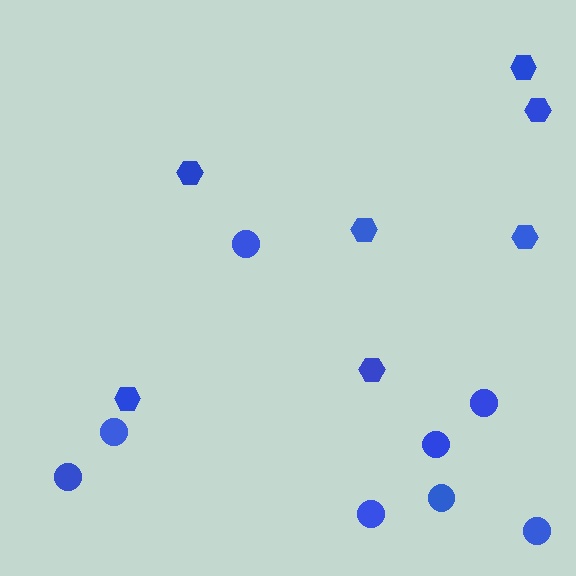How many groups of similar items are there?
There are 2 groups: one group of circles (8) and one group of hexagons (7).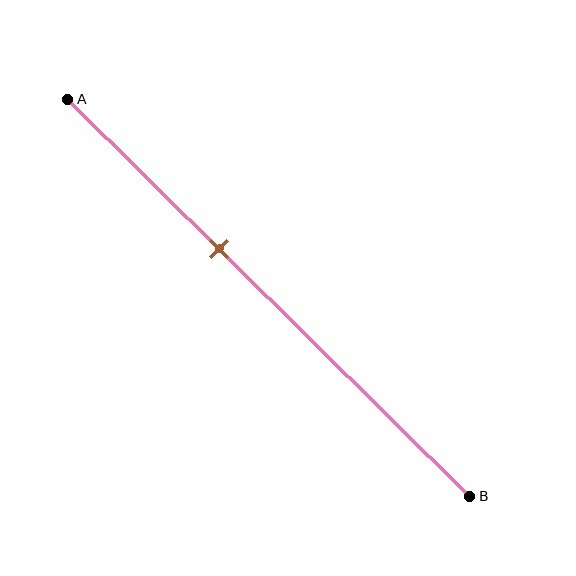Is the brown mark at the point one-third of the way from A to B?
No, the mark is at about 40% from A, not at the 33% one-third point.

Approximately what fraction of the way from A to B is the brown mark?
The brown mark is approximately 40% of the way from A to B.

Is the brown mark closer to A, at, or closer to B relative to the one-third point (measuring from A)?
The brown mark is closer to point B than the one-third point of segment AB.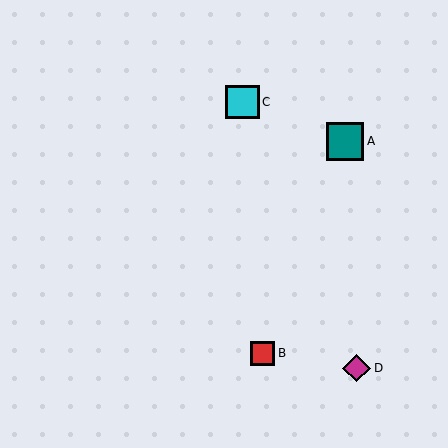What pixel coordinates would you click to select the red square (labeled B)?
Click at (262, 353) to select the red square B.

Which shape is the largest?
The teal square (labeled A) is the largest.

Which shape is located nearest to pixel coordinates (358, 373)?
The magenta diamond (labeled D) at (357, 368) is nearest to that location.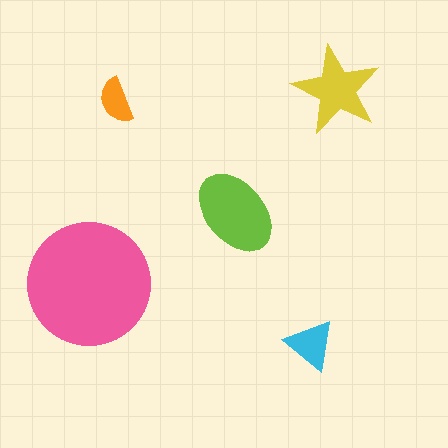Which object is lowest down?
The cyan triangle is bottommost.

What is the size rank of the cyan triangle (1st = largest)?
4th.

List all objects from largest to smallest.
The pink circle, the lime ellipse, the yellow star, the cyan triangle, the orange semicircle.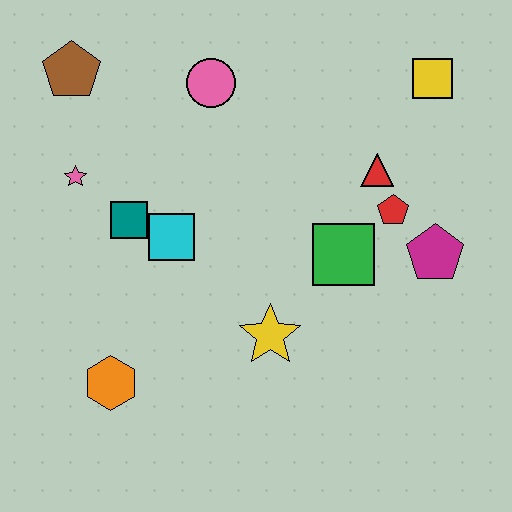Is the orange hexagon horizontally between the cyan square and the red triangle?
No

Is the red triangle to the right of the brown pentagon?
Yes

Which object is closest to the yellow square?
The red triangle is closest to the yellow square.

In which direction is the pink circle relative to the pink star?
The pink circle is to the right of the pink star.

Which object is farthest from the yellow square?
The orange hexagon is farthest from the yellow square.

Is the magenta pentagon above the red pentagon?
No